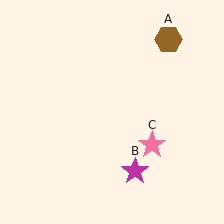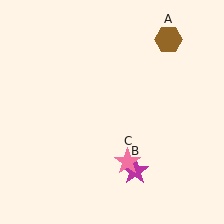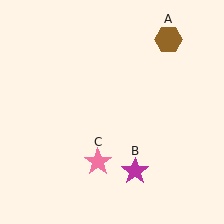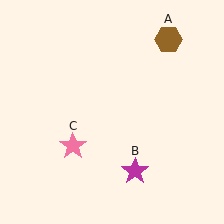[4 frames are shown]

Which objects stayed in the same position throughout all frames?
Brown hexagon (object A) and magenta star (object B) remained stationary.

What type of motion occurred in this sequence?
The pink star (object C) rotated clockwise around the center of the scene.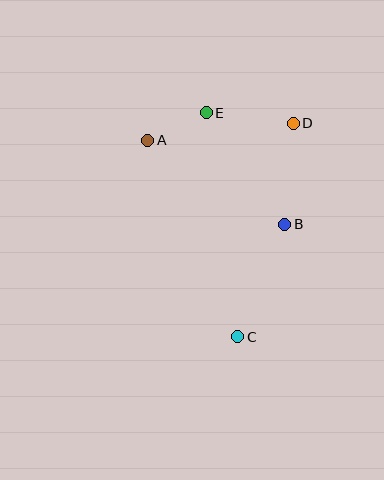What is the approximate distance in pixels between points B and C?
The distance between B and C is approximately 122 pixels.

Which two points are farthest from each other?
Points C and E are farthest from each other.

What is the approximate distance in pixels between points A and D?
The distance between A and D is approximately 147 pixels.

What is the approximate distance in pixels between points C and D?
The distance between C and D is approximately 221 pixels.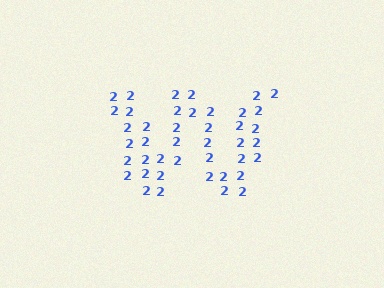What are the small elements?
The small elements are digit 2's.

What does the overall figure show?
The overall figure shows the letter W.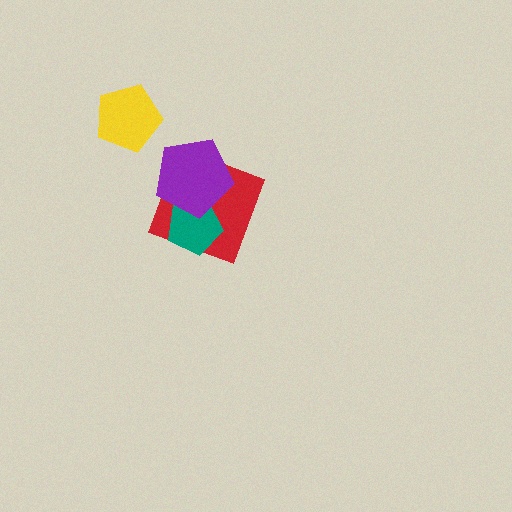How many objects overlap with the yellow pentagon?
0 objects overlap with the yellow pentagon.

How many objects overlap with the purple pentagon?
2 objects overlap with the purple pentagon.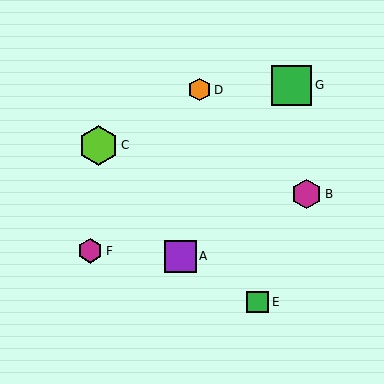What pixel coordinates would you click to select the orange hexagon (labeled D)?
Click at (199, 90) to select the orange hexagon D.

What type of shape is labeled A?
Shape A is a purple square.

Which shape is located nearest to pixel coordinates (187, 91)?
The orange hexagon (labeled D) at (199, 90) is nearest to that location.